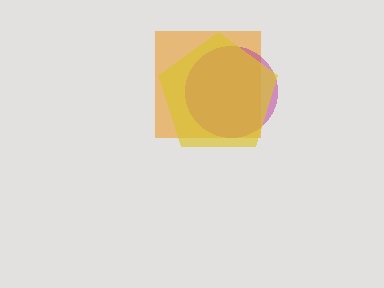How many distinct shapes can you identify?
There are 3 distinct shapes: an orange square, a magenta circle, a yellow pentagon.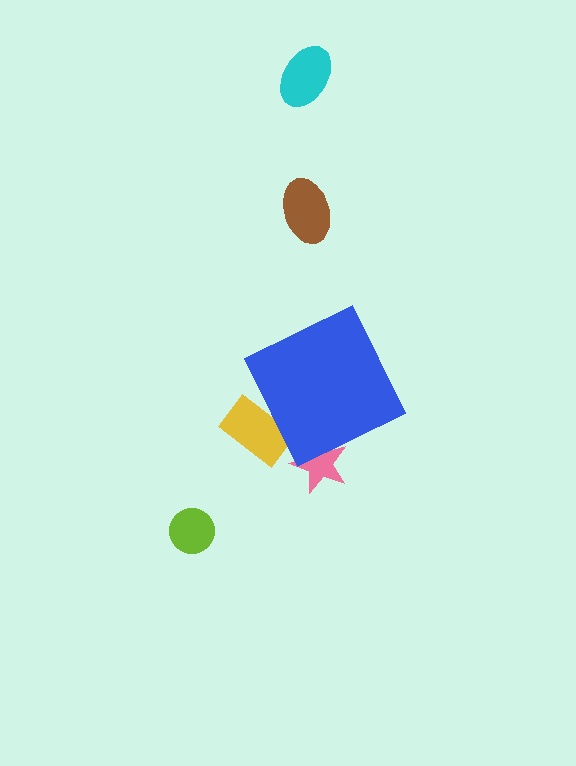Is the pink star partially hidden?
Yes, the pink star is partially hidden behind the blue diamond.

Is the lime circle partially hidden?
No, the lime circle is fully visible.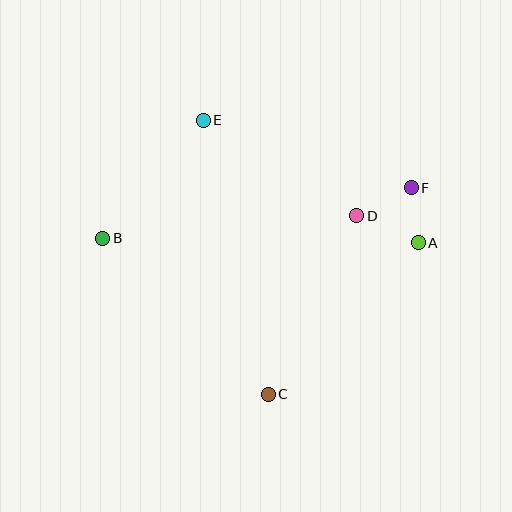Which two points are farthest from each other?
Points A and B are farthest from each other.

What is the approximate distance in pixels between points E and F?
The distance between E and F is approximately 219 pixels.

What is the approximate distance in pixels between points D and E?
The distance between D and E is approximately 181 pixels.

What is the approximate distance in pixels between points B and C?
The distance between B and C is approximately 228 pixels.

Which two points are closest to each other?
Points A and F are closest to each other.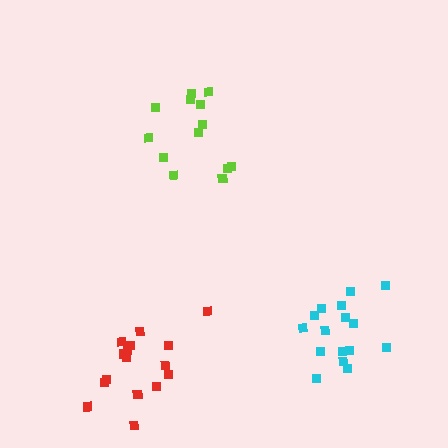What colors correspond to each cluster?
The clusters are colored: lime, cyan, red.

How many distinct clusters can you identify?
There are 3 distinct clusters.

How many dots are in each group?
Group 1: 13 dots, Group 2: 16 dots, Group 3: 16 dots (45 total).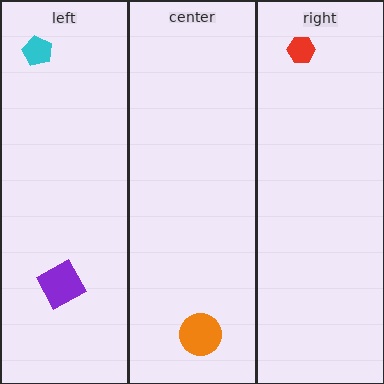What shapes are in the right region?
The red hexagon.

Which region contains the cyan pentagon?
The left region.